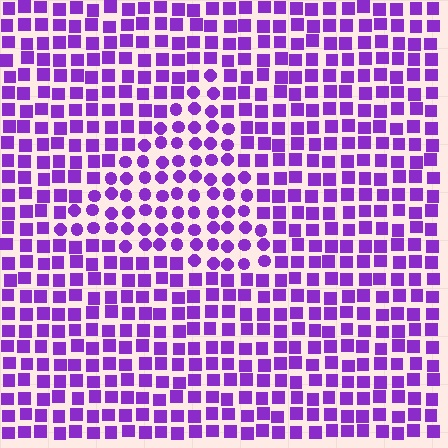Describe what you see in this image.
The image is filled with small purple elements arranged in a uniform grid. A triangle-shaped region contains circles, while the surrounding area contains squares. The boundary is defined purely by the change in element shape.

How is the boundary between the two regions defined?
The boundary is defined by a change in element shape: circles inside vs. squares outside. All elements share the same color and spacing.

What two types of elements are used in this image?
The image uses circles inside the triangle region and squares outside it.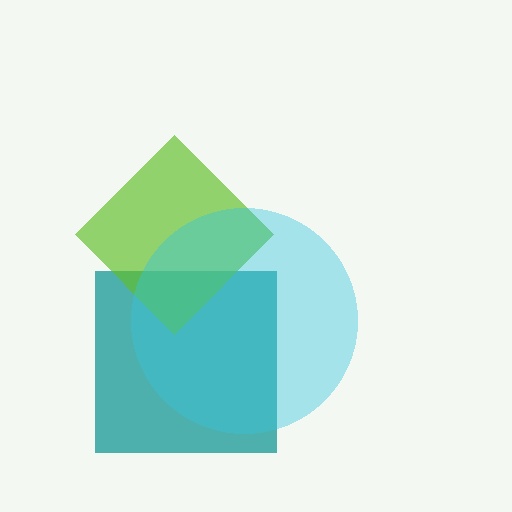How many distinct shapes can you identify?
There are 3 distinct shapes: a teal square, a lime diamond, a cyan circle.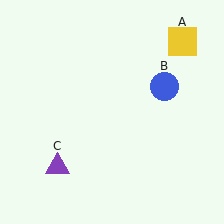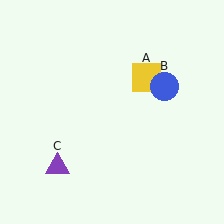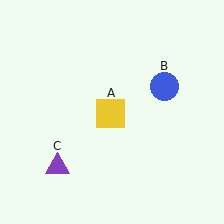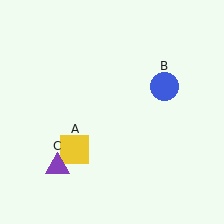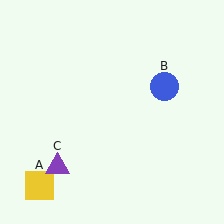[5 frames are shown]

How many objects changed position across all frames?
1 object changed position: yellow square (object A).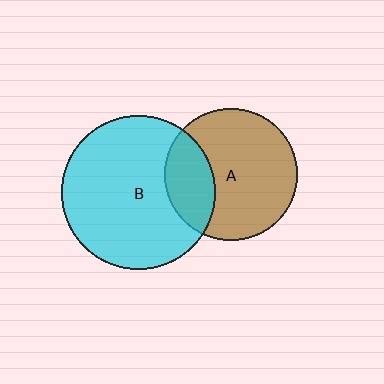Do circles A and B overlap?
Yes.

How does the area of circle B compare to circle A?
Approximately 1.3 times.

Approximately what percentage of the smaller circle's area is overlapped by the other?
Approximately 25%.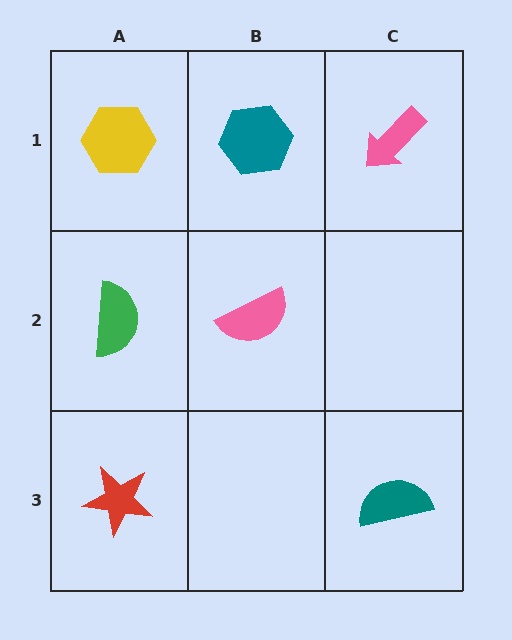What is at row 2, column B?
A pink semicircle.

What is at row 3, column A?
A red star.